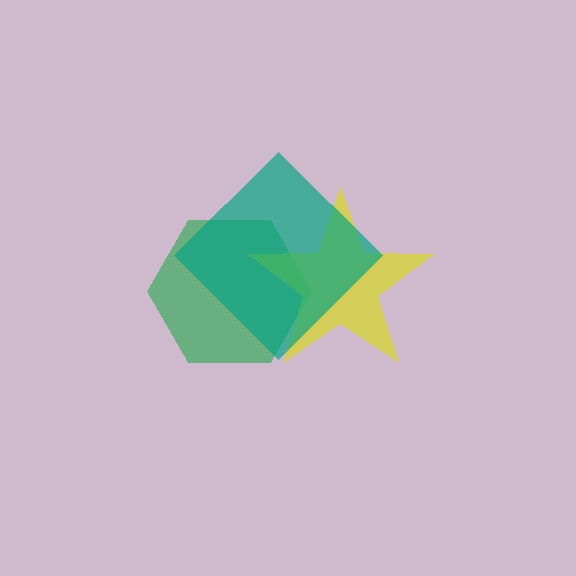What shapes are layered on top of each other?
The layered shapes are: a green hexagon, a yellow star, a teal diamond.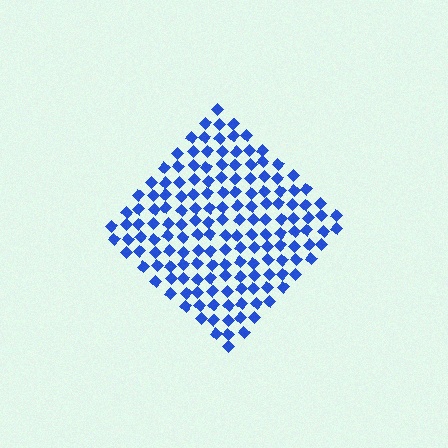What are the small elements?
The small elements are diamonds.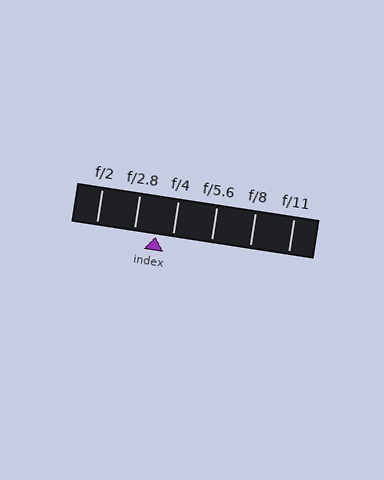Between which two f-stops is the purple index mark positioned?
The index mark is between f/2.8 and f/4.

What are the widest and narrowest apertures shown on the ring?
The widest aperture shown is f/2 and the narrowest is f/11.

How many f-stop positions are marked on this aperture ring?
There are 6 f-stop positions marked.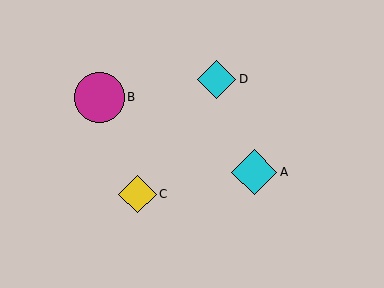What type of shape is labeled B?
Shape B is a magenta circle.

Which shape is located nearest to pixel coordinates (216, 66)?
The cyan diamond (labeled D) at (217, 79) is nearest to that location.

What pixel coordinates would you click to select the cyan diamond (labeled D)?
Click at (217, 79) to select the cyan diamond D.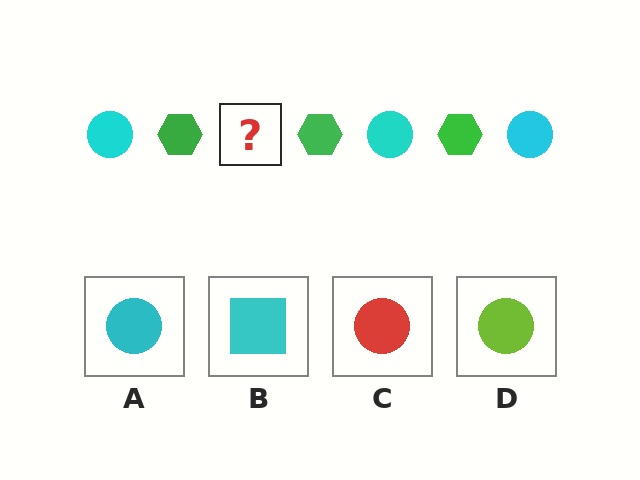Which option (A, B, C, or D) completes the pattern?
A.